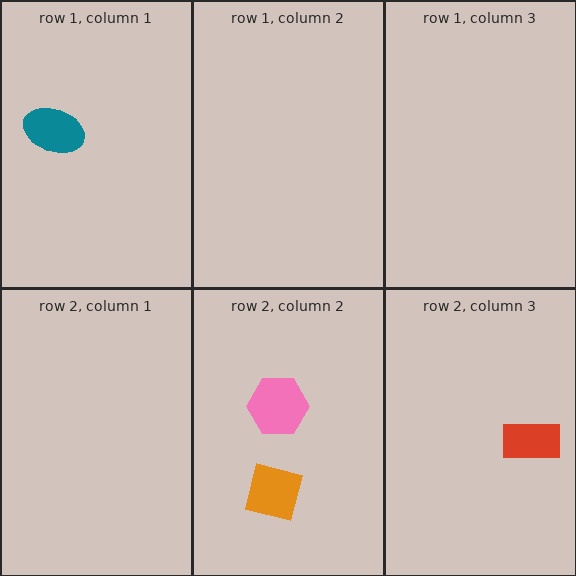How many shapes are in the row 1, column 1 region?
1.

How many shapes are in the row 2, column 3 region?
1.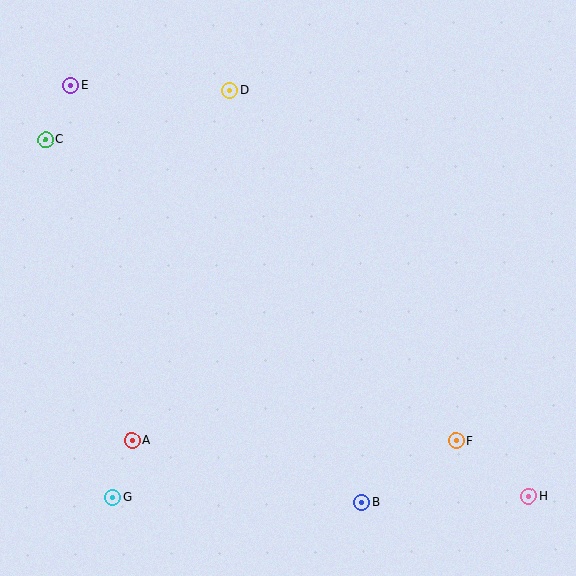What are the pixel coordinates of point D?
Point D is at (229, 91).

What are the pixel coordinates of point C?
Point C is at (46, 140).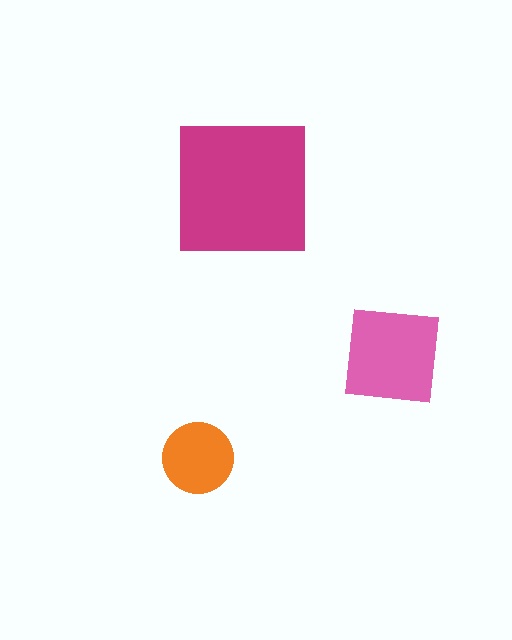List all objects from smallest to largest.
The orange circle, the pink square, the magenta square.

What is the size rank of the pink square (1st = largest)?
2nd.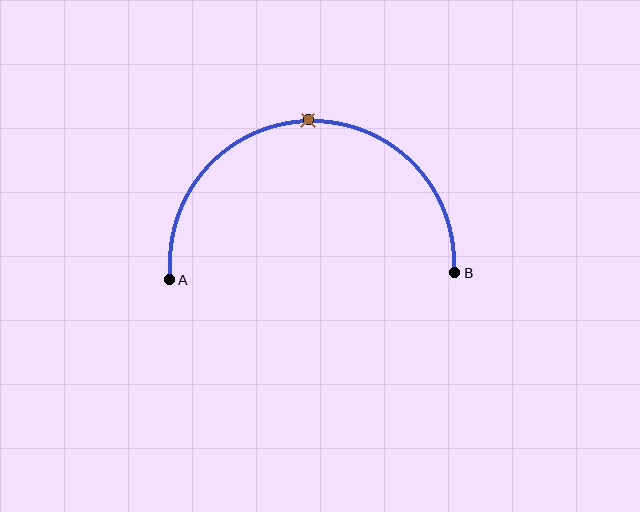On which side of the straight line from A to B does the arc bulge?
The arc bulges above the straight line connecting A and B.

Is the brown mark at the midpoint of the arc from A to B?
Yes. The brown mark lies on the arc at equal arc-length from both A and B — it is the arc midpoint.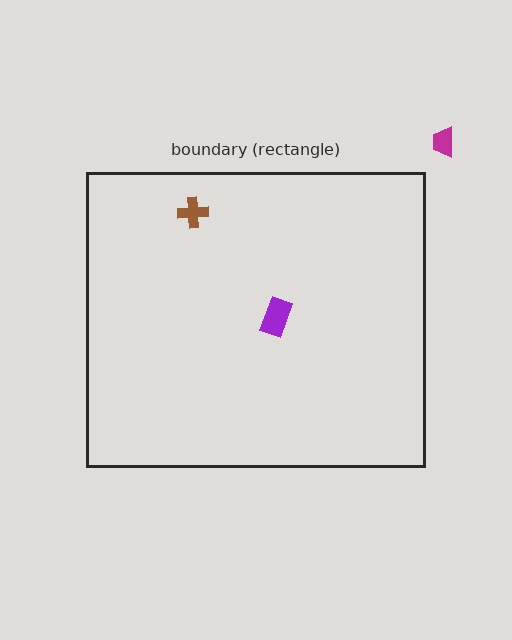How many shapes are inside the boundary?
2 inside, 1 outside.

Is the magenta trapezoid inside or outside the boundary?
Outside.